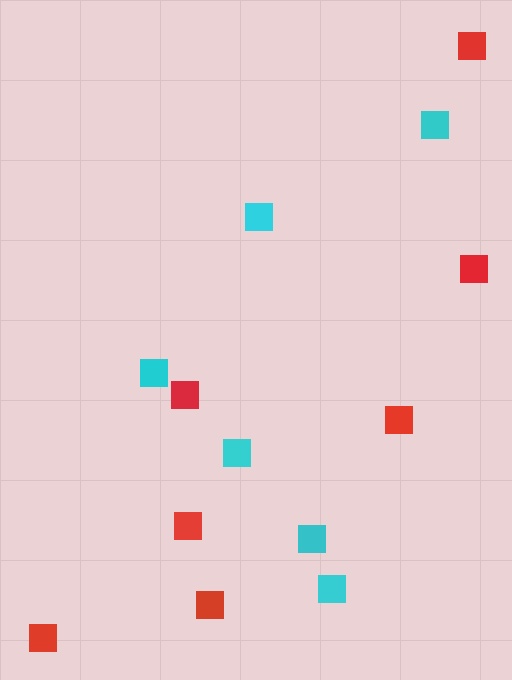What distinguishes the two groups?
There are 2 groups: one group of red squares (7) and one group of cyan squares (6).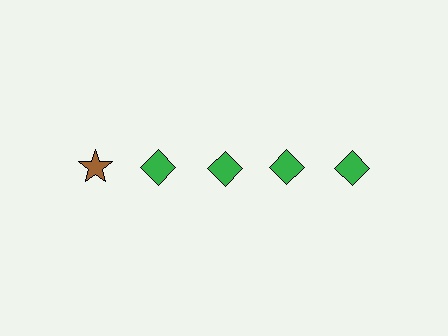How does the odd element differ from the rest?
It differs in both color (brown instead of green) and shape (star instead of diamond).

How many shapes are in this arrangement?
There are 5 shapes arranged in a grid pattern.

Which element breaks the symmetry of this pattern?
The brown star in the top row, leftmost column breaks the symmetry. All other shapes are green diamonds.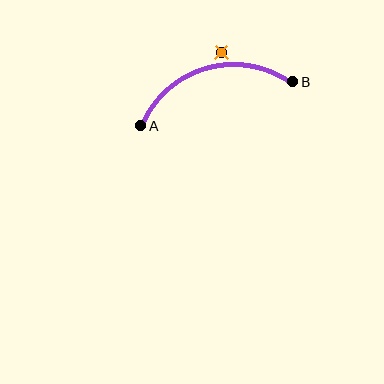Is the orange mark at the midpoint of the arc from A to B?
No — the orange mark does not lie on the arc at all. It sits slightly outside the curve.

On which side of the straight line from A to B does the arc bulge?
The arc bulges above the straight line connecting A and B.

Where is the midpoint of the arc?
The arc midpoint is the point on the curve farthest from the straight line joining A and B. It sits above that line.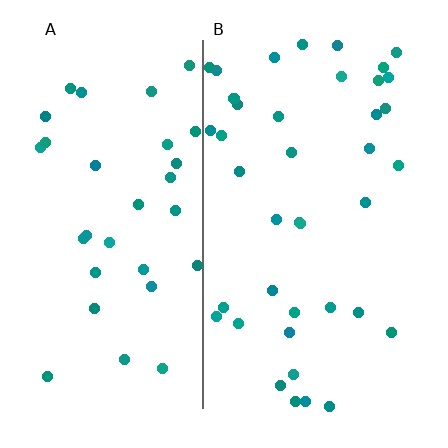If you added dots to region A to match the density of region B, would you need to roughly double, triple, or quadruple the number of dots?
Approximately double.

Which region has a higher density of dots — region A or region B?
B (the right).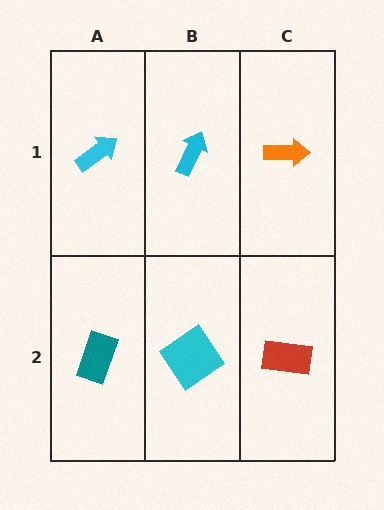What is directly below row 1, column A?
A teal rectangle.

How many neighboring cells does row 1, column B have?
3.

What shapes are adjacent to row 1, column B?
A cyan diamond (row 2, column B), a cyan arrow (row 1, column A), an orange arrow (row 1, column C).